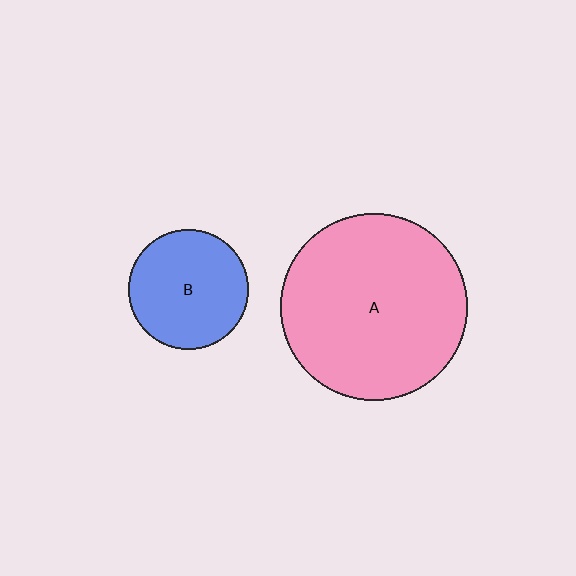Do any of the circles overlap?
No, none of the circles overlap.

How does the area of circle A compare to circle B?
Approximately 2.4 times.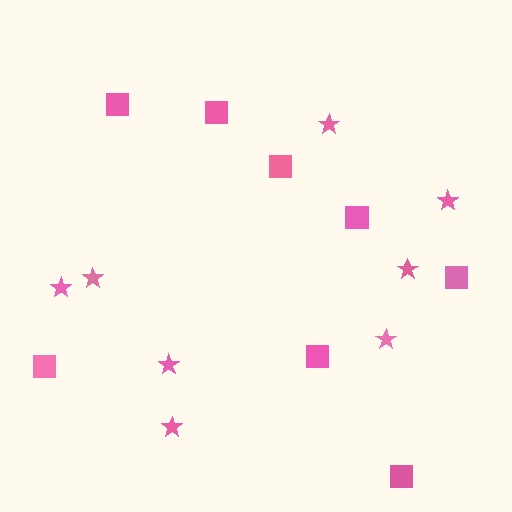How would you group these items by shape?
There are 2 groups: one group of stars (8) and one group of squares (8).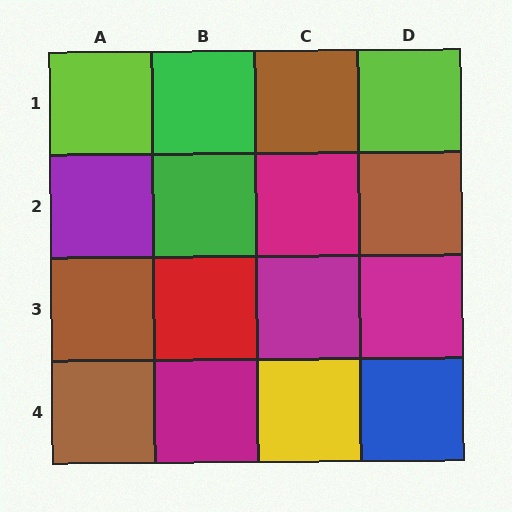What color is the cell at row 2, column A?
Purple.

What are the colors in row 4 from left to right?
Brown, magenta, yellow, blue.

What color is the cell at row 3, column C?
Magenta.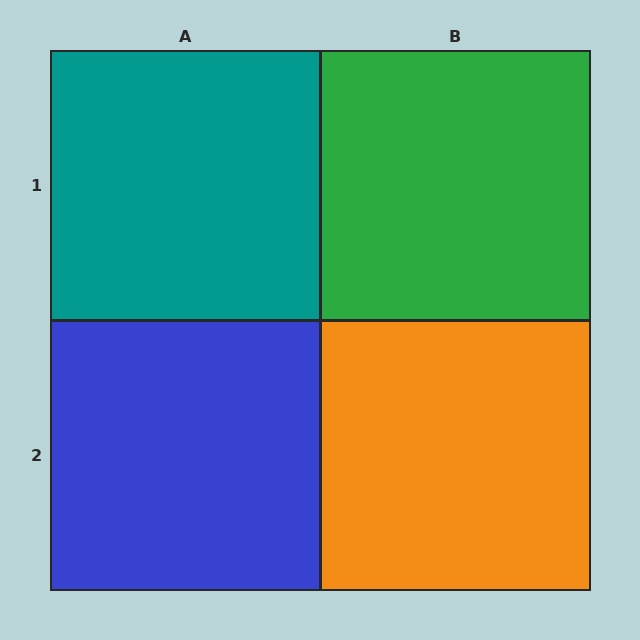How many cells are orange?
1 cell is orange.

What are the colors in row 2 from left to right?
Blue, orange.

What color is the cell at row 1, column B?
Green.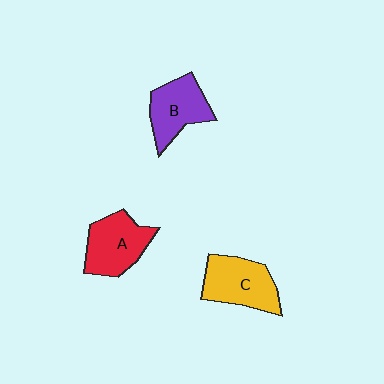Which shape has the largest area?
Shape C (yellow).